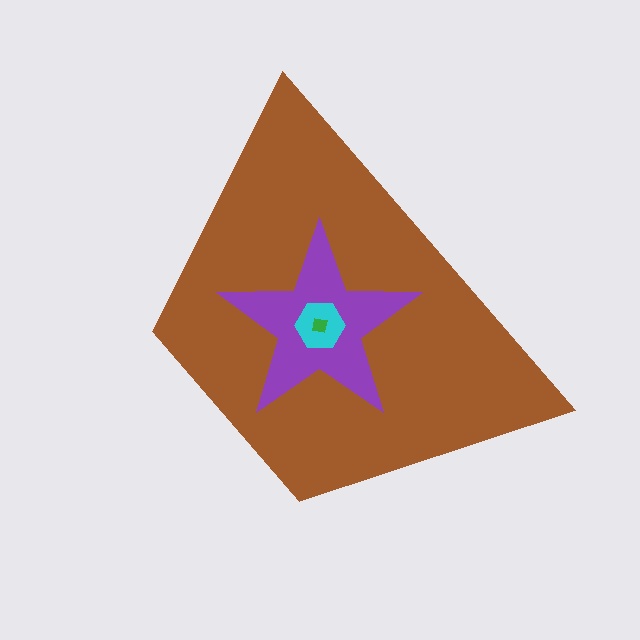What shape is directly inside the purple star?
The cyan hexagon.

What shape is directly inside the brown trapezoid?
The purple star.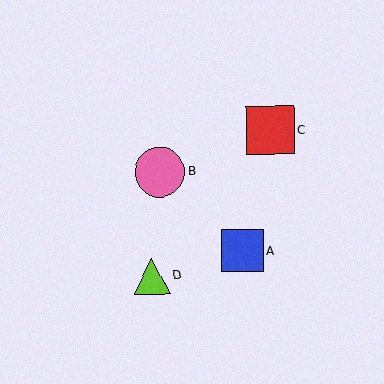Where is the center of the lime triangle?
The center of the lime triangle is at (152, 276).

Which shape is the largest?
The pink circle (labeled B) is the largest.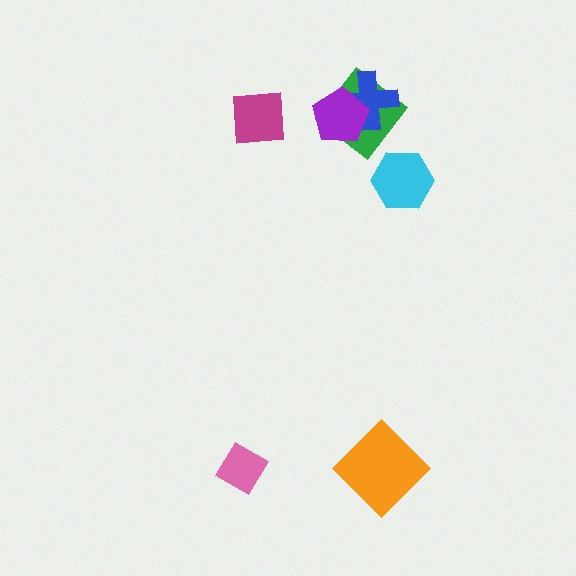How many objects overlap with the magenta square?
0 objects overlap with the magenta square.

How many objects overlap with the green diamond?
2 objects overlap with the green diamond.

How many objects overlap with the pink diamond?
0 objects overlap with the pink diamond.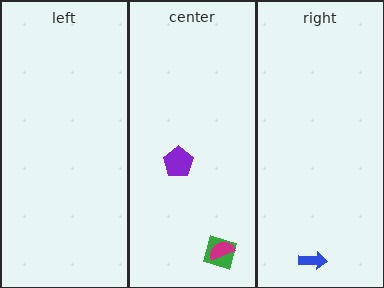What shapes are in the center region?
The green diamond, the purple pentagon, the magenta semicircle.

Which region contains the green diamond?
The center region.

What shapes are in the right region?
The blue arrow.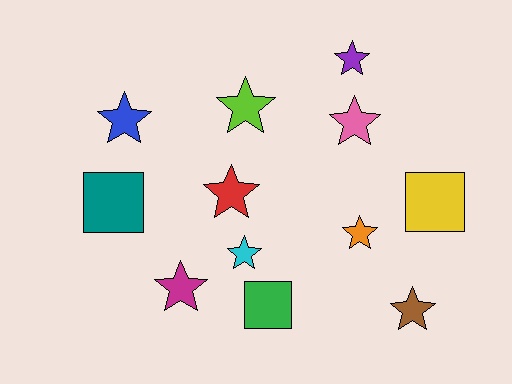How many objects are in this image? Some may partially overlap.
There are 12 objects.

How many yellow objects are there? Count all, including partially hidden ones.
There is 1 yellow object.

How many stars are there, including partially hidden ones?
There are 9 stars.